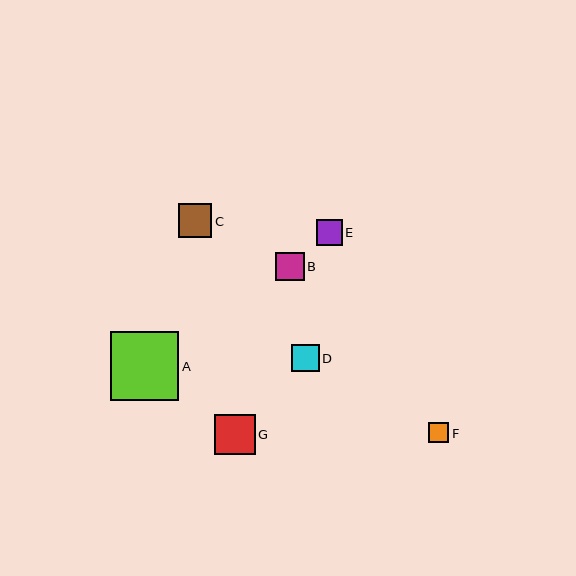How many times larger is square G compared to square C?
Square G is approximately 1.2 times the size of square C.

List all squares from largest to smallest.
From largest to smallest: A, G, C, B, D, E, F.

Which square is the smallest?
Square F is the smallest with a size of approximately 21 pixels.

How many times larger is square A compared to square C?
Square A is approximately 2.0 times the size of square C.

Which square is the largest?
Square A is the largest with a size of approximately 68 pixels.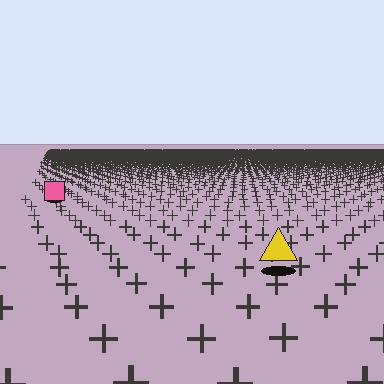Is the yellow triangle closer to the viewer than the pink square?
Yes. The yellow triangle is closer — you can tell from the texture gradient: the ground texture is coarser near it.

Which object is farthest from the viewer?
The pink square is farthest from the viewer. It appears smaller and the ground texture around it is denser.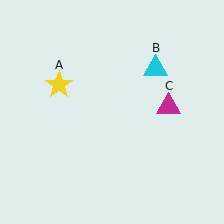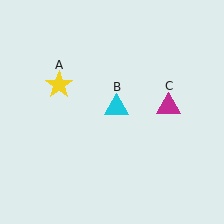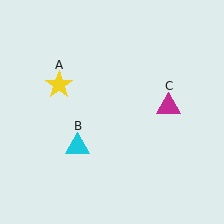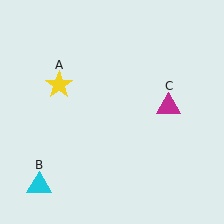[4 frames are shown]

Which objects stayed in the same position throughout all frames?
Yellow star (object A) and magenta triangle (object C) remained stationary.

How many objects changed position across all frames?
1 object changed position: cyan triangle (object B).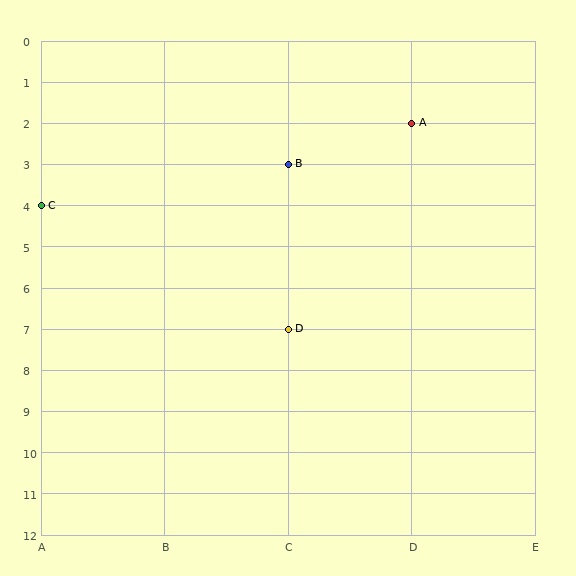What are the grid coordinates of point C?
Point C is at grid coordinates (A, 4).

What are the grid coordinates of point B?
Point B is at grid coordinates (C, 3).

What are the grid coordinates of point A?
Point A is at grid coordinates (D, 2).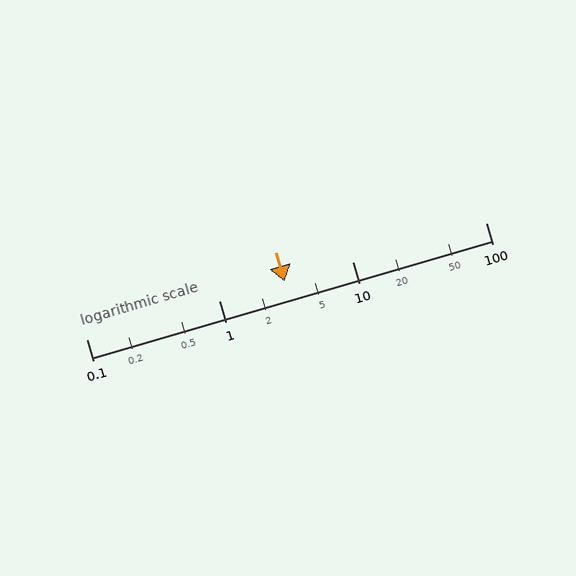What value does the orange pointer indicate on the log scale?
The pointer indicates approximately 3.1.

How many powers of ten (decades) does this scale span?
The scale spans 3 decades, from 0.1 to 100.